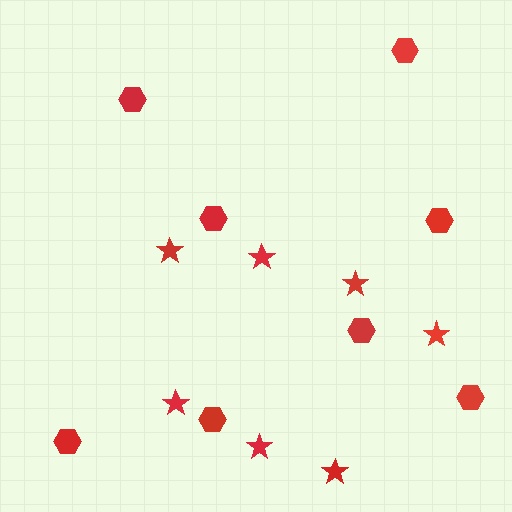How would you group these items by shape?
There are 2 groups: one group of hexagons (8) and one group of stars (7).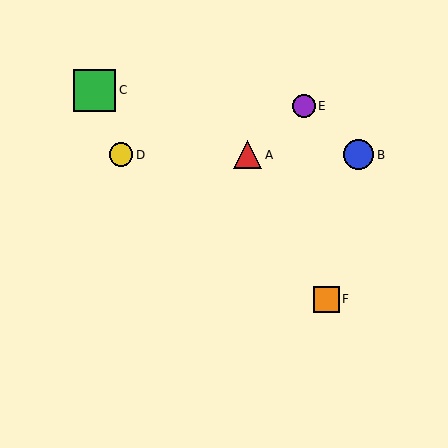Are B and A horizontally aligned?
Yes, both are at y≈155.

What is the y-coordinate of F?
Object F is at y≈299.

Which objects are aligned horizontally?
Objects A, B, D are aligned horizontally.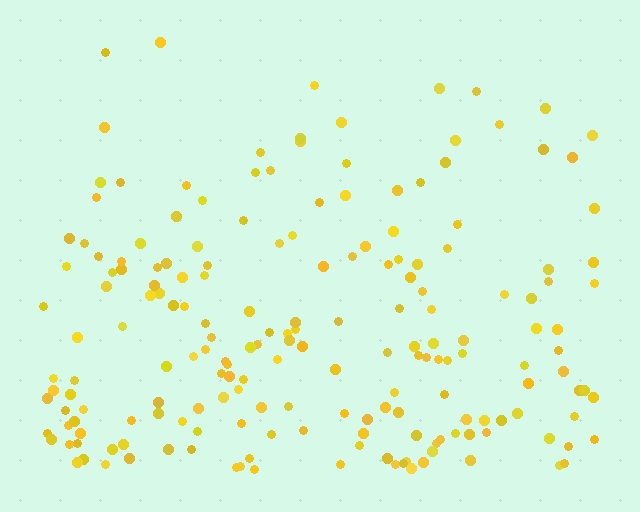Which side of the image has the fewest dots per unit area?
The top.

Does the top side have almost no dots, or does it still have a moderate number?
Still a moderate number, just noticeably fewer than the bottom.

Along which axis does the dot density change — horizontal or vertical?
Vertical.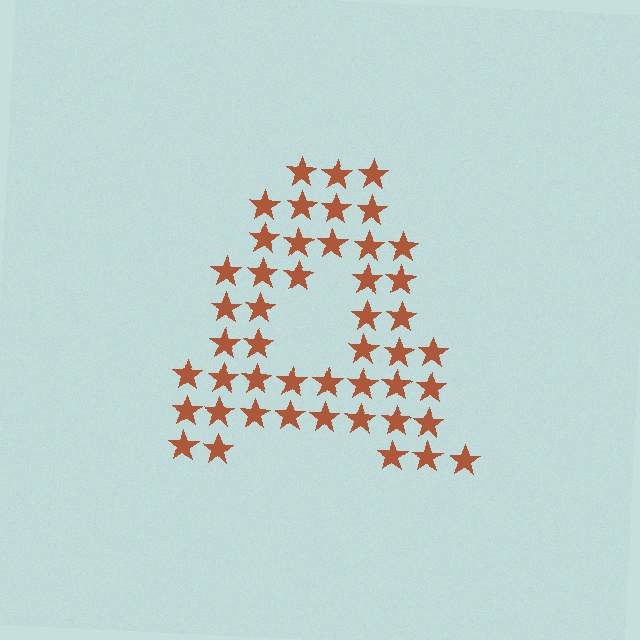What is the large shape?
The large shape is the letter A.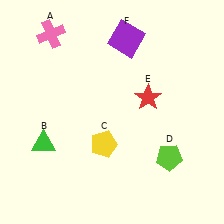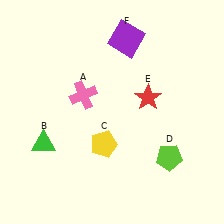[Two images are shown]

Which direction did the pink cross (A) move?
The pink cross (A) moved down.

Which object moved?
The pink cross (A) moved down.